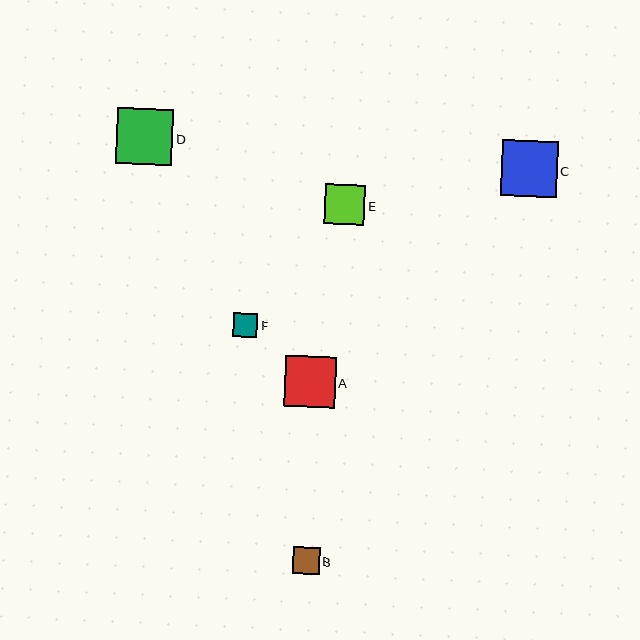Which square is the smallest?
Square F is the smallest with a size of approximately 24 pixels.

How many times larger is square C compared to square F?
Square C is approximately 2.4 times the size of square F.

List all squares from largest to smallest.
From largest to smallest: C, D, A, E, B, F.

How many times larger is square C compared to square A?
Square C is approximately 1.1 times the size of square A.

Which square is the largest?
Square C is the largest with a size of approximately 56 pixels.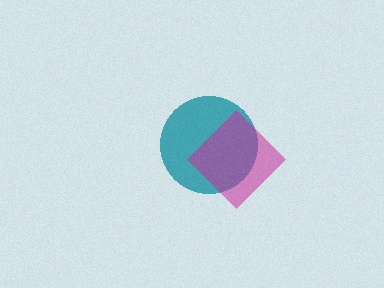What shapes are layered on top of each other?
The layered shapes are: a teal circle, a magenta diamond.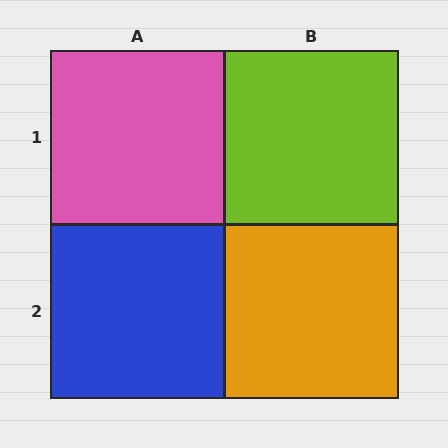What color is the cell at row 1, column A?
Pink.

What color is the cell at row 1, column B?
Lime.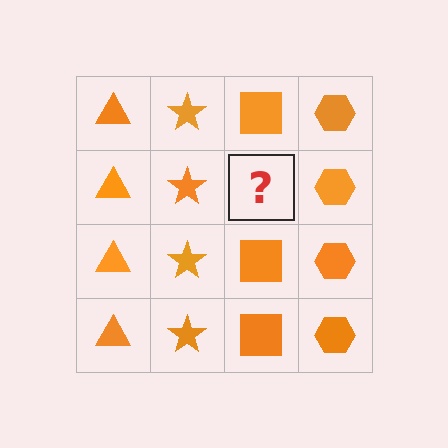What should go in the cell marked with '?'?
The missing cell should contain an orange square.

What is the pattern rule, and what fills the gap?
The rule is that each column has a consistent shape. The gap should be filled with an orange square.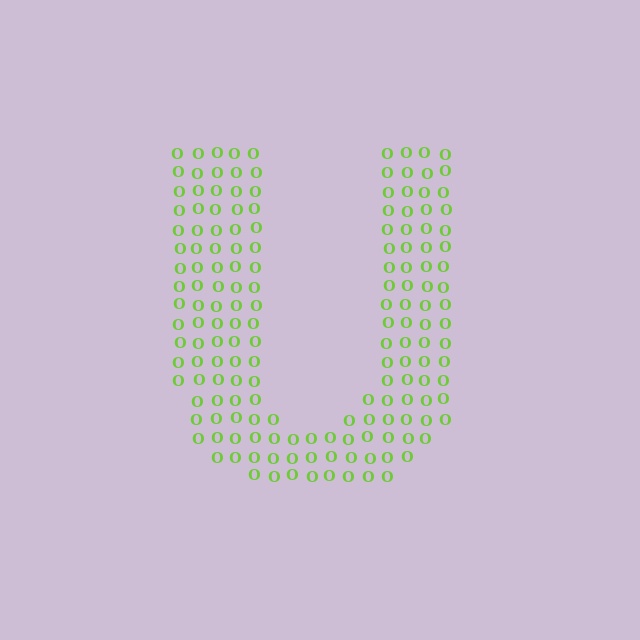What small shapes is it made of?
It is made of small letter O's.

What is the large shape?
The large shape is the letter U.